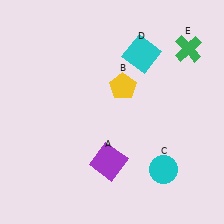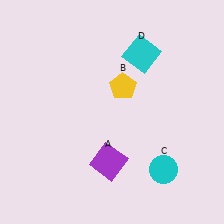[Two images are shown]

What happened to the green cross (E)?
The green cross (E) was removed in Image 2. It was in the top-right area of Image 1.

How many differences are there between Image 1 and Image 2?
There is 1 difference between the two images.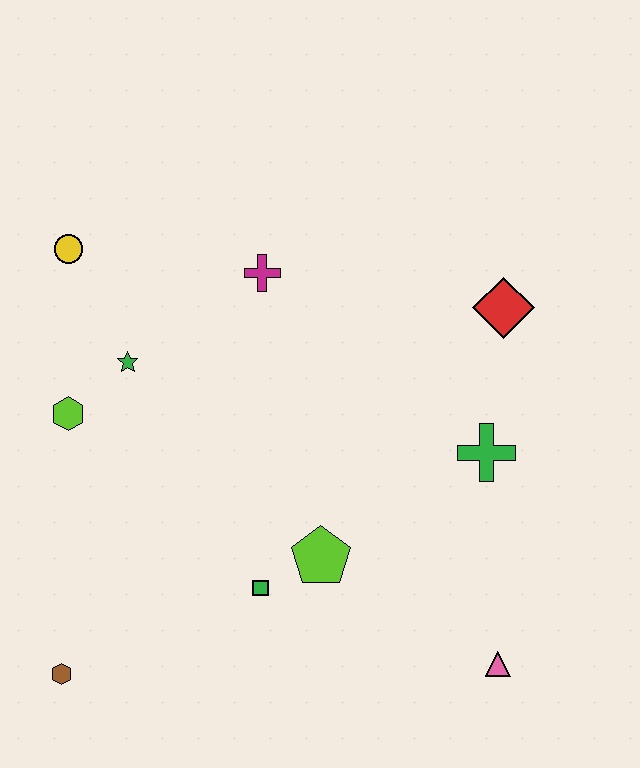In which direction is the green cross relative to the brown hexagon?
The green cross is to the right of the brown hexagon.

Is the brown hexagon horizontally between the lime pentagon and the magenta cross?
No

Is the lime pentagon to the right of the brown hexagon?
Yes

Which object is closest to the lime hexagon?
The green star is closest to the lime hexagon.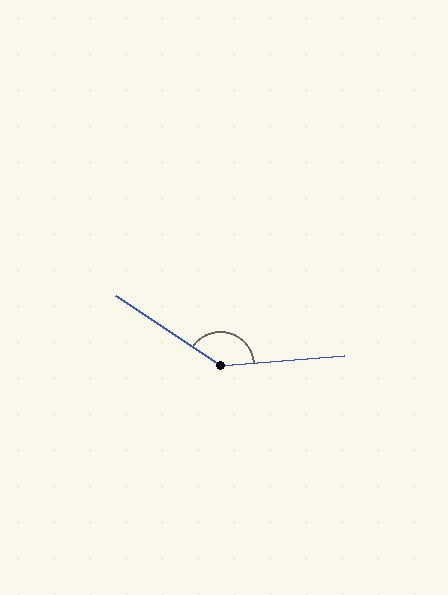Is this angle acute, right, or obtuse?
It is obtuse.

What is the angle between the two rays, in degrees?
Approximately 142 degrees.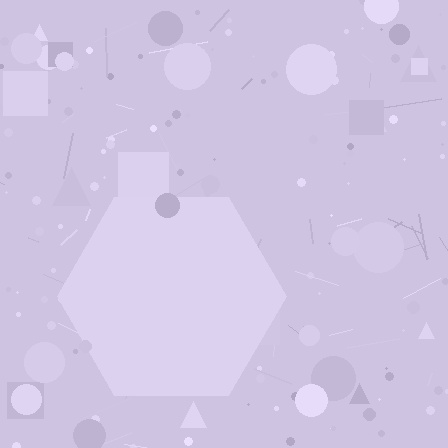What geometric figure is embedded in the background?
A hexagon is embedded in the background.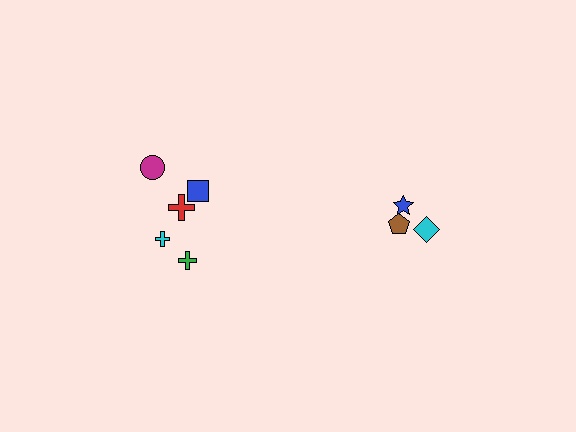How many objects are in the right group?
There are 3 objects.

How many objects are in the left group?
There are 5 objects.